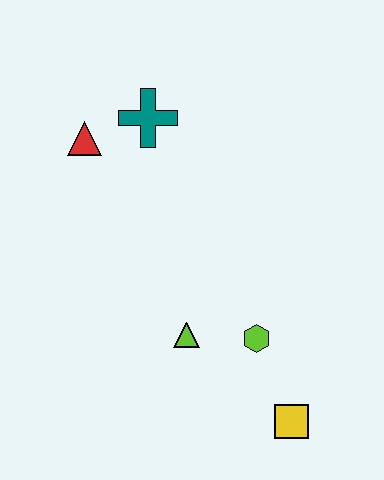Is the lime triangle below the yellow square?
No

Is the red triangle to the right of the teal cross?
No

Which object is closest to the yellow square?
The lime hexagon is closest to the yellow square.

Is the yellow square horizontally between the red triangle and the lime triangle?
No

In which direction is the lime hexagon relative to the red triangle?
The lime hexagon is below the red triangle.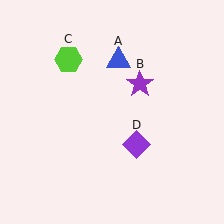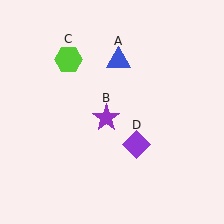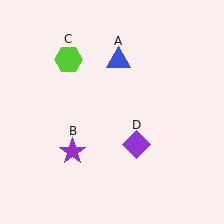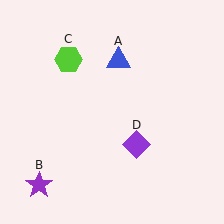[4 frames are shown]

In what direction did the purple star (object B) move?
The purple star (object B) moved down and to the left.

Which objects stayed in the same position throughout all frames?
Blue triangle (object A) and lime hexagon (object C) and purple diamond (object D) remained stationary.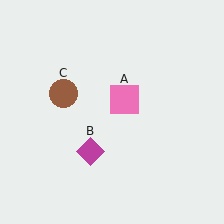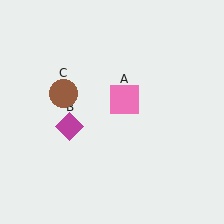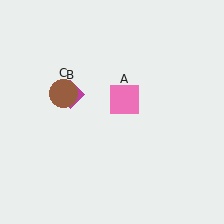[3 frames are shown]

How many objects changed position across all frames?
1 object changed position: magenta diamond (object B).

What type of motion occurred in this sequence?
The magenta diamond (object B) rotated clockwise around the center of the scene.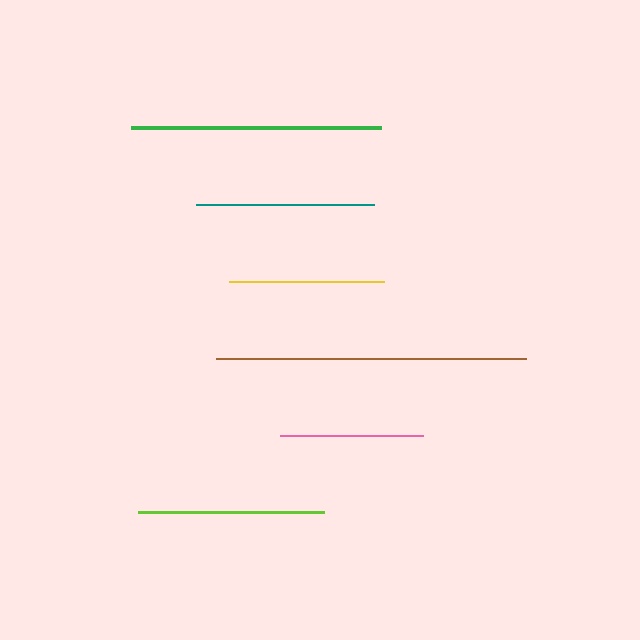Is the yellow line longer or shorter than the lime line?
The lime line is longer than the yellow line.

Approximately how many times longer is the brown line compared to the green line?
The brown line is approximately 1.2 times the length of the green line.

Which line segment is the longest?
The brown line is the longest at approximately 311 pixels.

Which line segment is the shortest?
The pink line is the shortest at approximately 143 pixels.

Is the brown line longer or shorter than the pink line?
The brown line is longer than the pink line.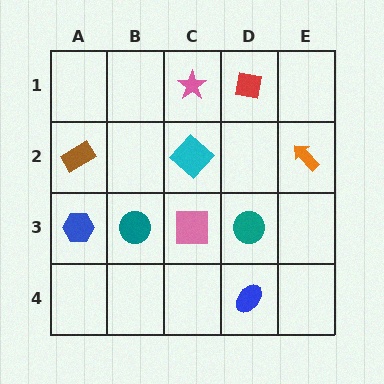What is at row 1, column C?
A pink star.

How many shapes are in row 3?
4 shapes.